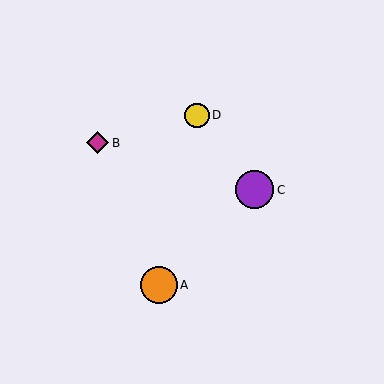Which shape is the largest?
The purple circle (labeled C) is the largest.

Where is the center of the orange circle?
The center of the orange circle is at (159, 285).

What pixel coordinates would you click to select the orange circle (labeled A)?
Click at (159, 285) to select the orange circle A.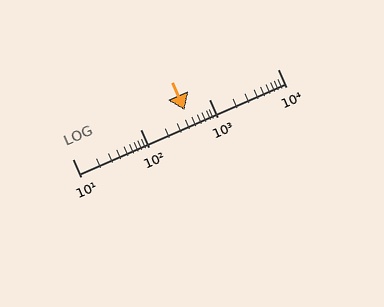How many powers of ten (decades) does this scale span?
The scale spans 3 decades, from 10 to 10000.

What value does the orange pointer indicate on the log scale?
The pointer indicates approximately 440.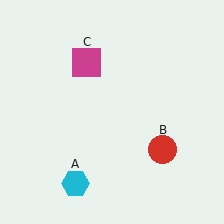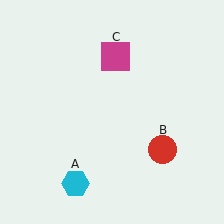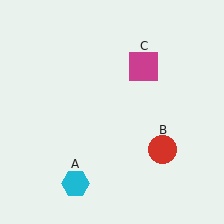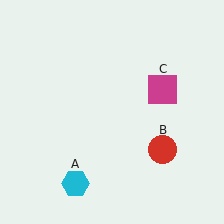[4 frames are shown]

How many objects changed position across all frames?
1 object changed position: magenta square (object C).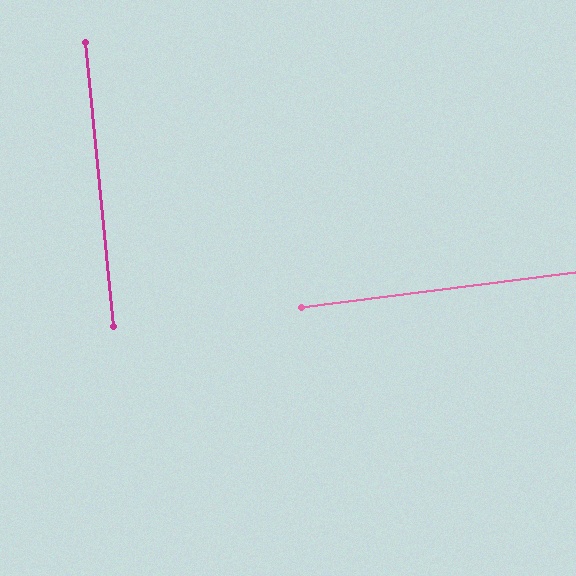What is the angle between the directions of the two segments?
Approximately 89 degrees.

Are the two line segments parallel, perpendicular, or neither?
Perpendicular — they meet at approximately 89°.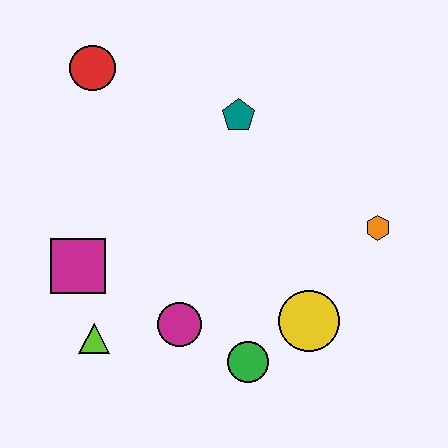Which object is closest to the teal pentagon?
The red circle is closest to the teal pentagon.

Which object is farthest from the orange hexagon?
The red circle is farthest from the orange hexagon.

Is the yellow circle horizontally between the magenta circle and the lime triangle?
No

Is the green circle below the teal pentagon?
Yes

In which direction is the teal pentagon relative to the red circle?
The teal pentagon is to the right of the red circle.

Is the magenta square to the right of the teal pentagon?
No